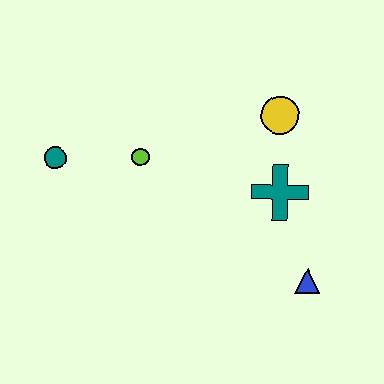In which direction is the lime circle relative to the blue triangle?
The lime circle is to the left of the blue triangle.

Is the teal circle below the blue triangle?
No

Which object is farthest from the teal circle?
The blue triangle is farthest from the teal circle.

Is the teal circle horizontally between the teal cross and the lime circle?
No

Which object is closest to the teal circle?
The lime circle is closest to the teal circle.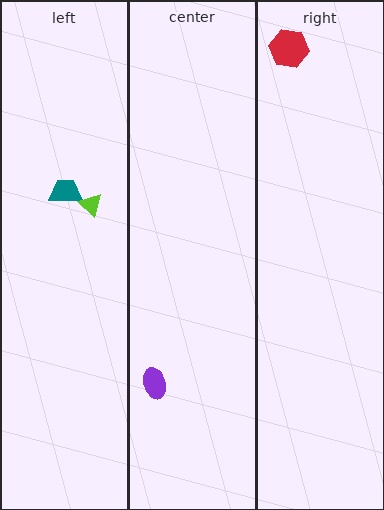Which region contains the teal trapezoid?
The left region.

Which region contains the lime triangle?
The left region.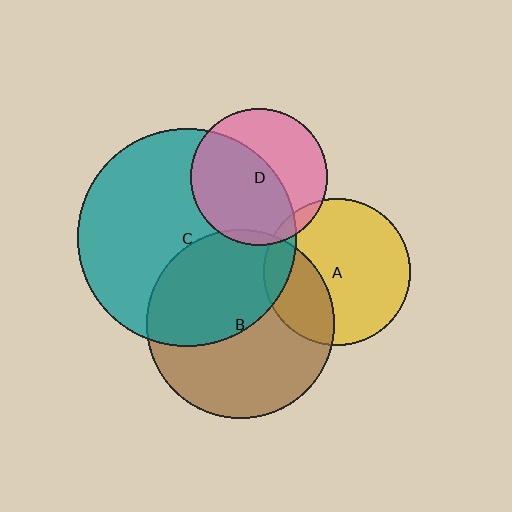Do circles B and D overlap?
Yes.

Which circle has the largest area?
Circle C (teal).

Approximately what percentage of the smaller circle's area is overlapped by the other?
Approximately 5%.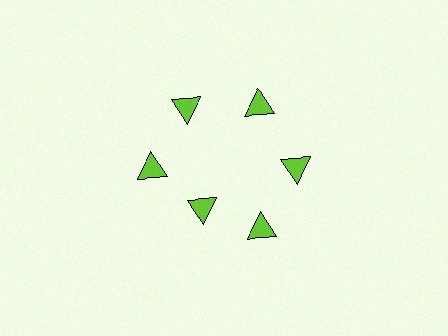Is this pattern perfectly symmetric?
No. The 6 lime triangles are arranged in a ring, but one element near the 7 o'clock position is pulled inward toward the center, breaking the 6-fold rotational symmetry.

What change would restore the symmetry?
The symmetry would be restored by moving it outward, back onto the ring so that all 6 triangles sit at equal angles and equal distance from the center.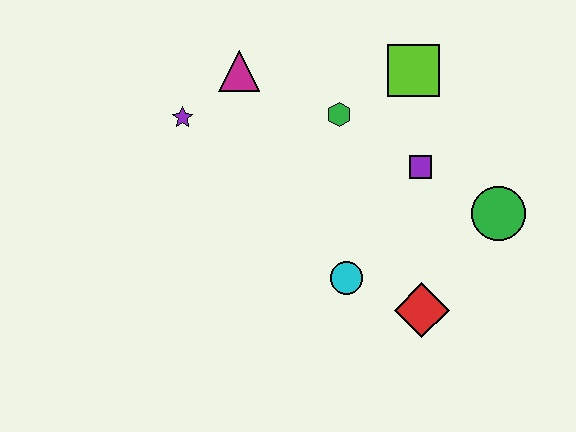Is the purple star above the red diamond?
Yes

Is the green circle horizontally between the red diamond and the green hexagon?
No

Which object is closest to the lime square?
The green hexagon is closest to the lime square.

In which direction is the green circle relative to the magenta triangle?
The green circle is to the right of the magenta triangle.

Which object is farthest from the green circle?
The purple star is farthest from the green circle.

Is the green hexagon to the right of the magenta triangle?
Yes